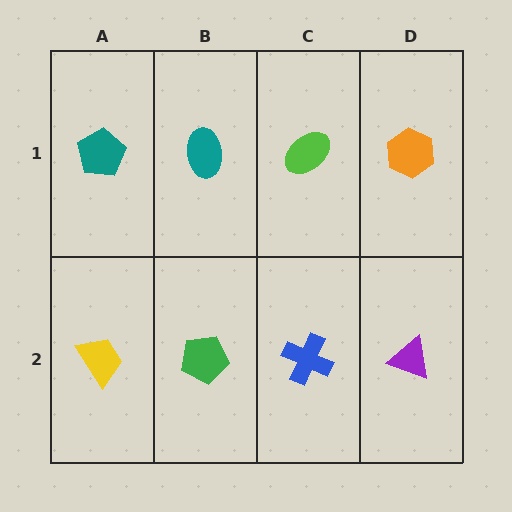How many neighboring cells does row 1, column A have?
2.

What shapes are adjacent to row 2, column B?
A teal ellipse (row 1, column B), a yellow trapezoid (row 2, column A), a blue cross (row 2, column C).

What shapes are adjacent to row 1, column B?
A green pentagon (row 2, column B), a teal pentagon (row 1, column A), a lime ellipse (row 1, column C).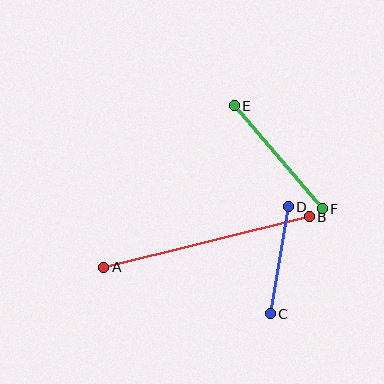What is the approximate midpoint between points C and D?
The midpoint is at approximately (279, 260) pixels.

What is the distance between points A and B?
The distance is approximately 212 pixels.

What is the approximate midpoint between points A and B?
The midpoint is at approximately (207, 242) pixels.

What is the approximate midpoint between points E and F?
The midpoint is at approximately (278, 157) pixels.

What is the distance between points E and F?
The distance is approximately 135 pixels.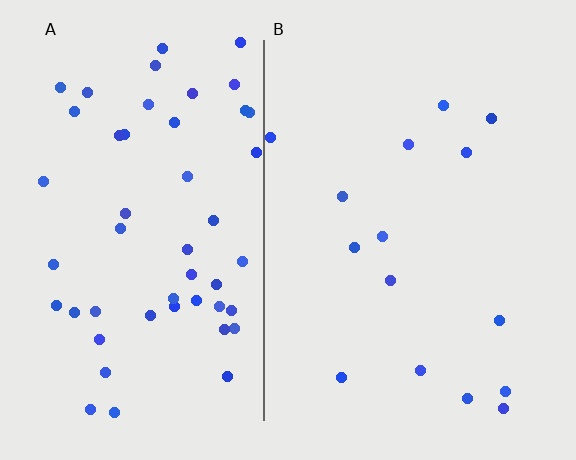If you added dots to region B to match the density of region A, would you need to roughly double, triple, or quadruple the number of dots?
Approximately triple.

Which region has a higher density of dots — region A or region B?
A (the left).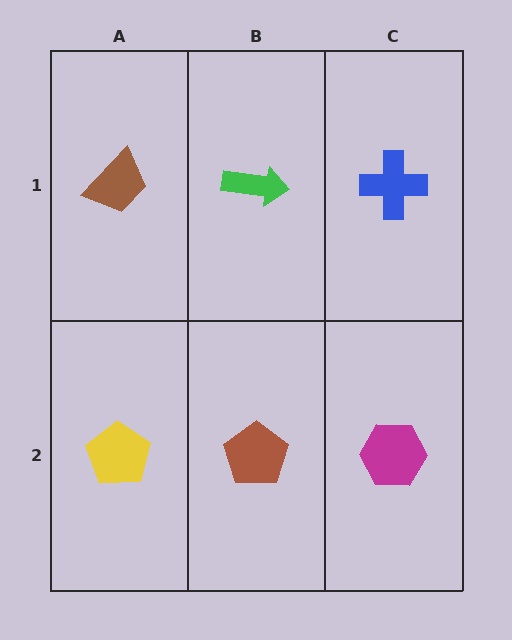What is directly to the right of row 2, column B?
A magenta hexagon.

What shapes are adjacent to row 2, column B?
A green arrow (row 1, column B), a yellow pentagon (row 2, column A), a magenta hexagon (row 2, column C).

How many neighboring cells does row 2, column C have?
2.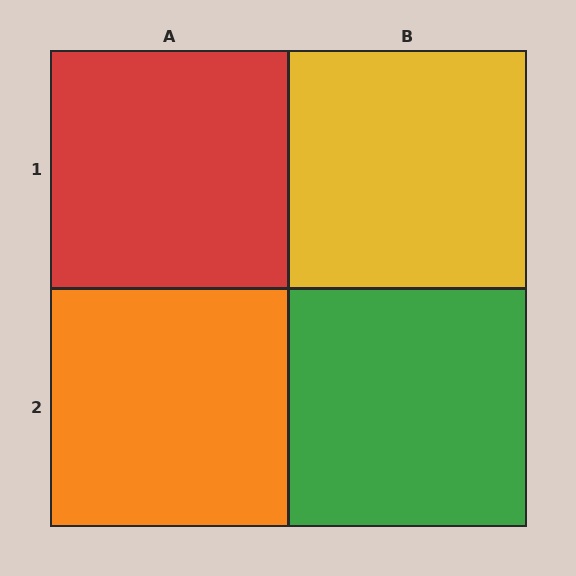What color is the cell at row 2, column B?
Green.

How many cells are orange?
1 cell is orange.